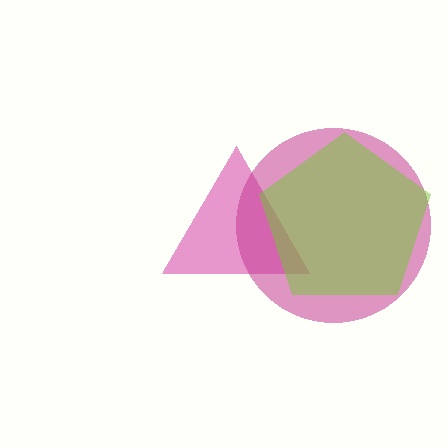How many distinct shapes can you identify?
There are 3 distinct shapes: a pink triangle, a magenta circle, a lime pentagon.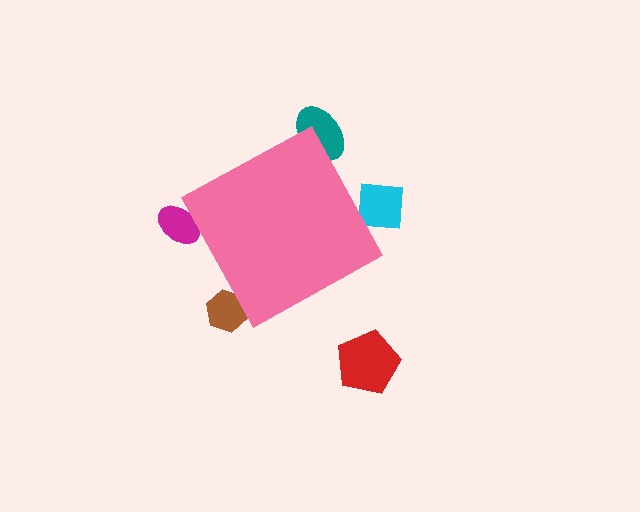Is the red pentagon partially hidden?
No, the red pentagon is fully visible.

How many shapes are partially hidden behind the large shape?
4 shapes are partially hidden.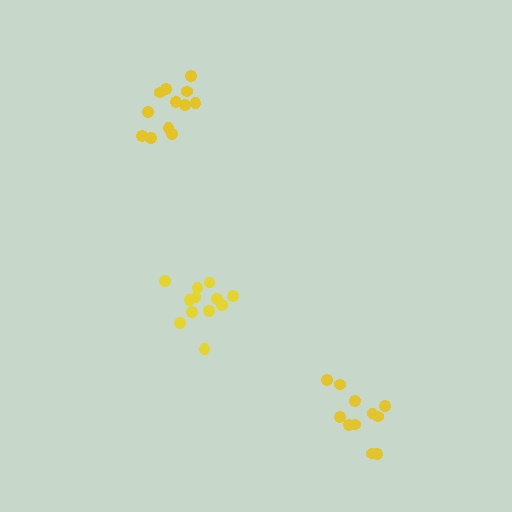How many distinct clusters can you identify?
There are 3 distinct clusters.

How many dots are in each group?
Group 1: 12 dots, Group 2: 11 dots, Group 3: 12 dots (35 total).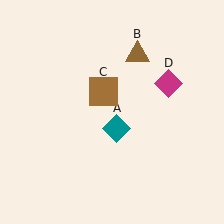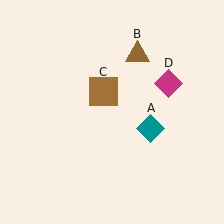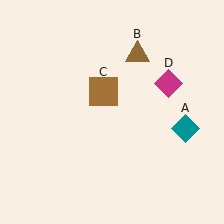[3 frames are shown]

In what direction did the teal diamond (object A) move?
The teal diamond (object A) moved right.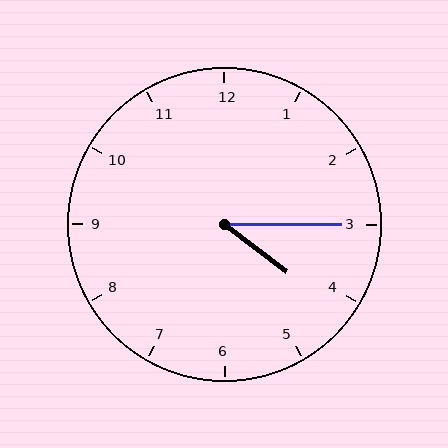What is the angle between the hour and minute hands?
Approximately 38 degrees.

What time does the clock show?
4:15.